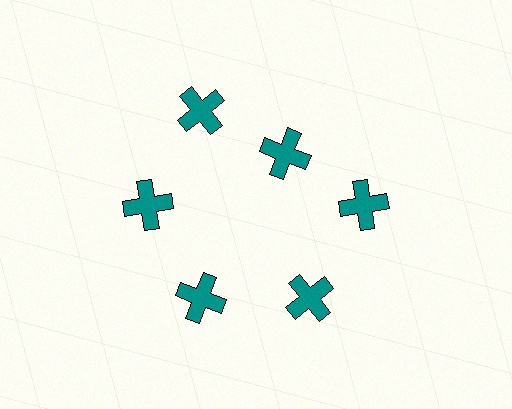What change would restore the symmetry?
The symmetry would be restored by moving it outward, back onto the ring so that all 6 crosses sit at equal angles and equal distance from the center.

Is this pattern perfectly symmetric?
No. The 6 teal crosses are arranged in a ring, but one element near the 1 o'clock position is pulled inward toward the center, breaking the 6-fold rotational symmetry.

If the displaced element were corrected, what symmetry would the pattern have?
It would have 6-fold rotational symmetry — the pattern would map onto itself every 60 degrees.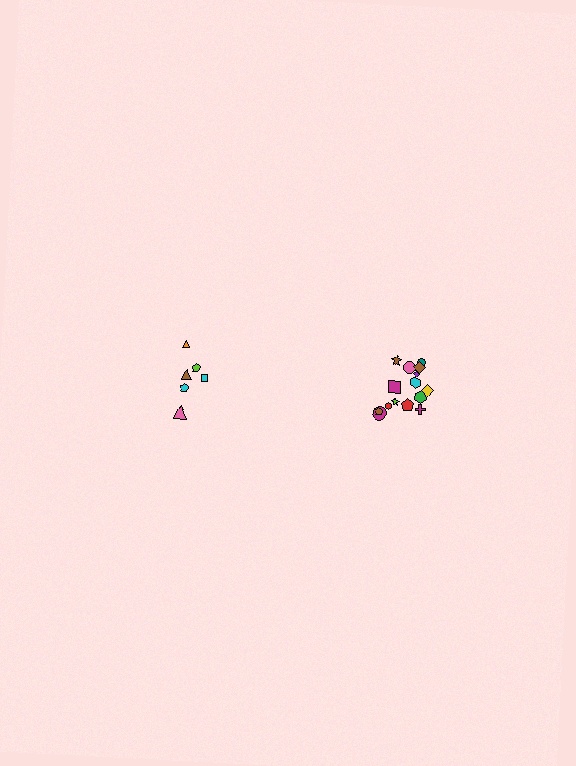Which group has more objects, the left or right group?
The right group.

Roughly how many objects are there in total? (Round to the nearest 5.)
Roughly 20 objects in total.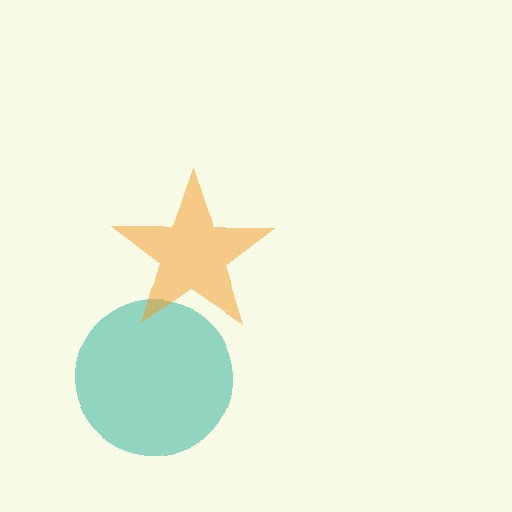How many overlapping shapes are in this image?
There are 2 overlapping shapes in the image.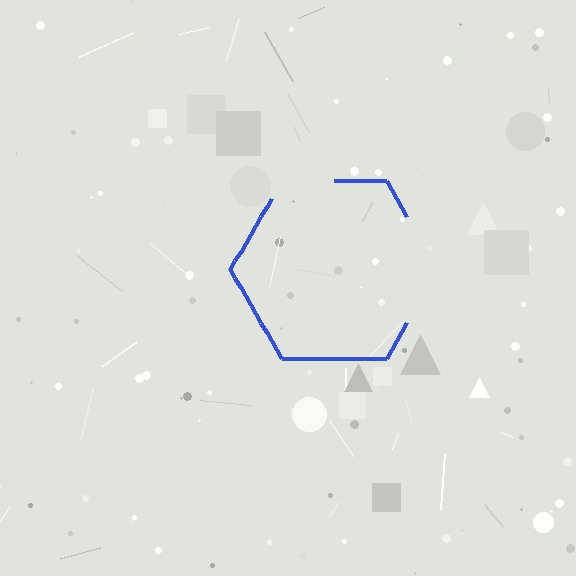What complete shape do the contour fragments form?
The contour fragments form a hexagon.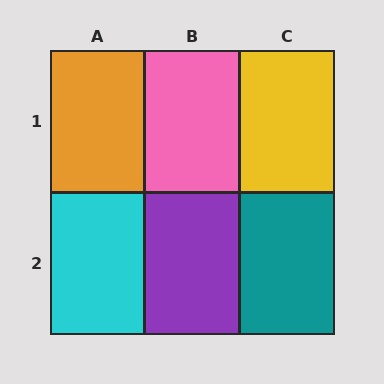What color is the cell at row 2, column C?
Teal.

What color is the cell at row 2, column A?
Cyan.